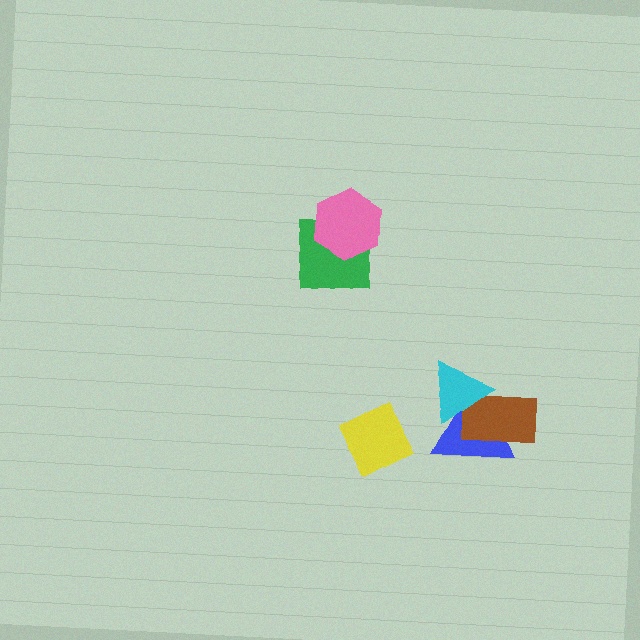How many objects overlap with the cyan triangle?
2 objects overlap with the cyan triangle.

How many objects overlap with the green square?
1 object overlaps with the green square.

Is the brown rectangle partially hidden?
Yes, it is partially covered by another shape.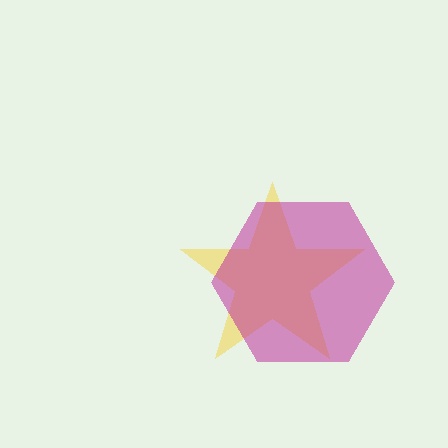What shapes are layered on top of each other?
The layered shapes are: a yellow star, a magenta hexagon.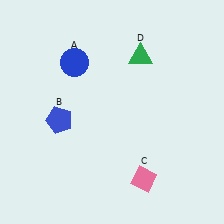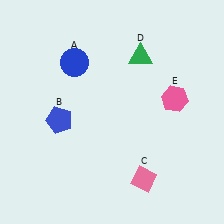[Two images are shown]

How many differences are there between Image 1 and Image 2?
There is 1 difference between the two images.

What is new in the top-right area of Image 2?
A pink hexagon (E) was added in the top-right area of Image 2.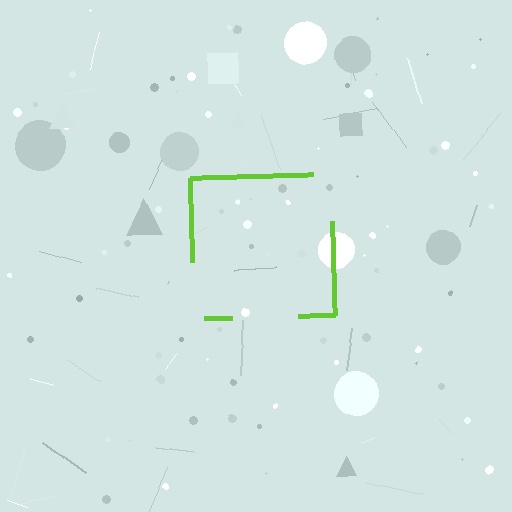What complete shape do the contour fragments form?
The contour fragments form a square.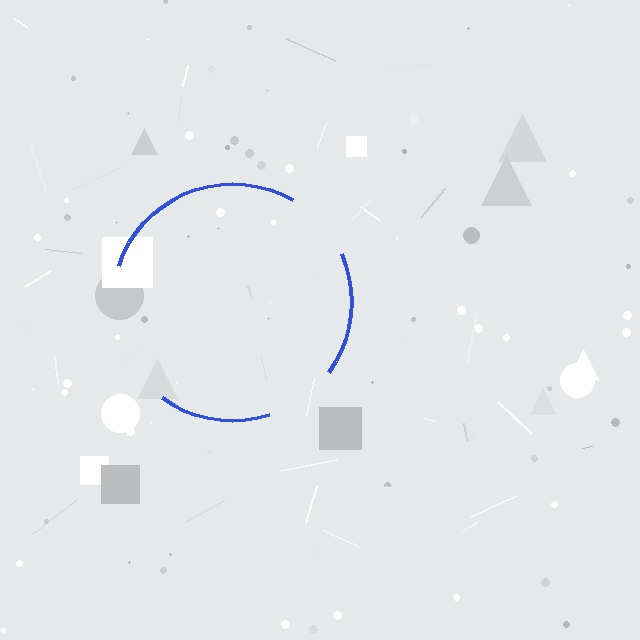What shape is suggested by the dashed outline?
The dashed outline suggests a circle.